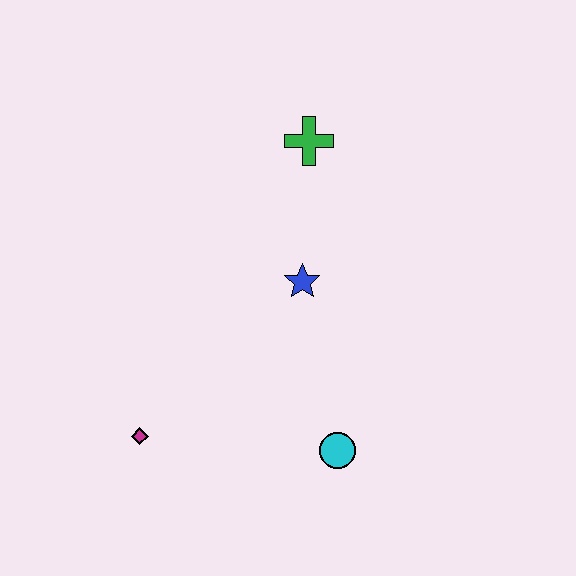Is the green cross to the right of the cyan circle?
No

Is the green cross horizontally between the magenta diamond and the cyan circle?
Yes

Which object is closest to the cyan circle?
The blue star is closest to the cyan circle.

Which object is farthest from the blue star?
The magenta diamond is farthest from the blue star.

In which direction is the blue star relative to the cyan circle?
The blue star is above the cyan circle.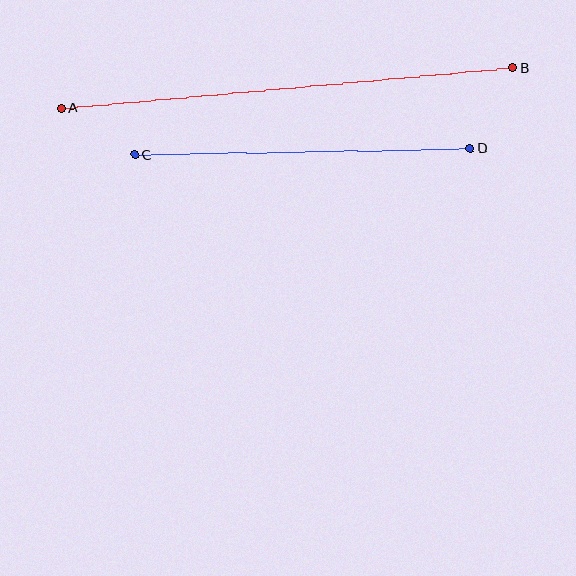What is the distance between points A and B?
The distance is approximately 453 pixels.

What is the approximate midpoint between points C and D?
The midpoint is at approximately (302, 152) pixels.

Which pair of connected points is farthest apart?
Points A and B are farthest apart.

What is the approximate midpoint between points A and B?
The midpoint is at approximately (287, 88) pixels.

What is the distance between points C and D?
The distance is approximately 336 pixels.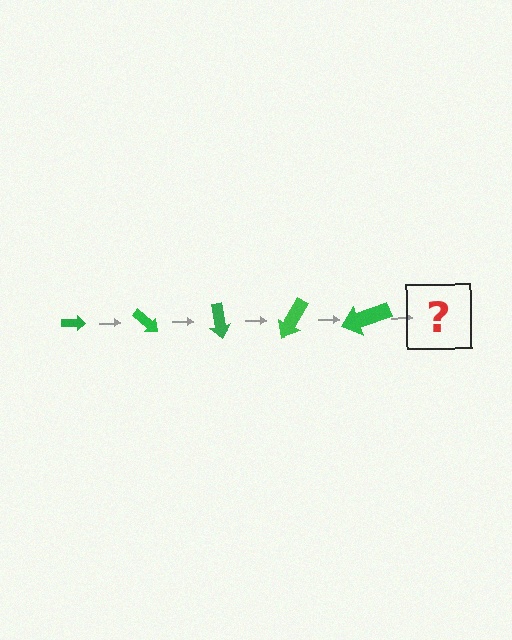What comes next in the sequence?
The next element should be an arrow, larger than the previous one and rotated 200 degrees from the start.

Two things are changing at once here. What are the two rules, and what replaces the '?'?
The two rules are that the arrow grows larger each step and it rotates 40 degrees each step. The '?' should be an arrow, larger than the previous one and rotated 200 degrees from the start.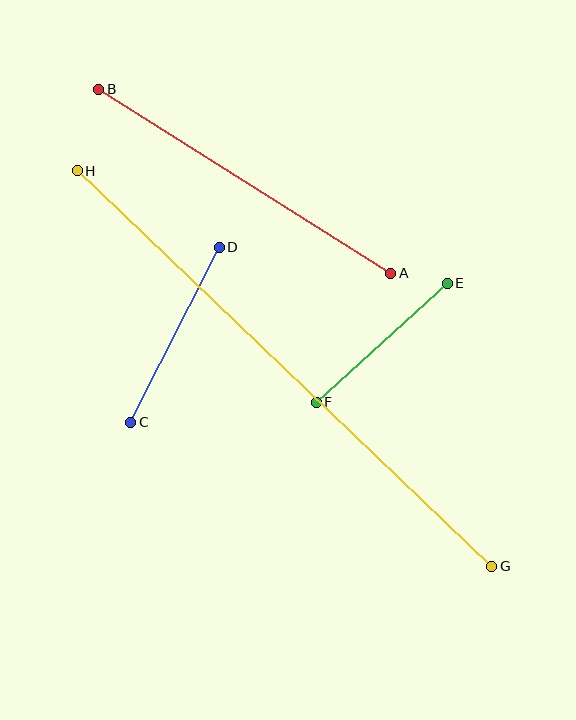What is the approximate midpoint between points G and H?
The midpoint is at approximately (285, 368) pixels.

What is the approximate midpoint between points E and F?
The midpoint is at approximately (382, 343) pixels.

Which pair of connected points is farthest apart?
Points G and H are farthest apart.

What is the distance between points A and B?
The distance is approximately 345 pixels.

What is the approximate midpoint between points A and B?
The midpoint is at approximately (245, 181) pixels.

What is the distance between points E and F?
The distance is approximately 177 pixels.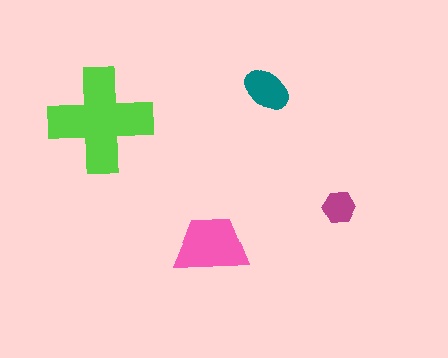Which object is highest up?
The teal ellipse is topmost.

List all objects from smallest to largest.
The magenta hexagon, the teal ellipse, the pink trapezoid, the lime cross.